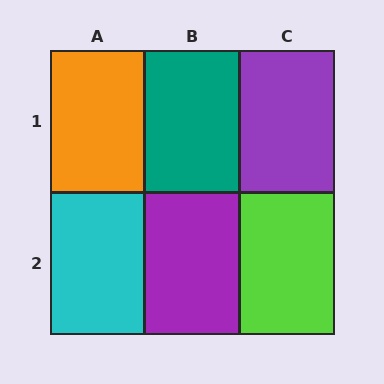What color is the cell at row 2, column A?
Cyan.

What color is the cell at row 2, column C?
Lime.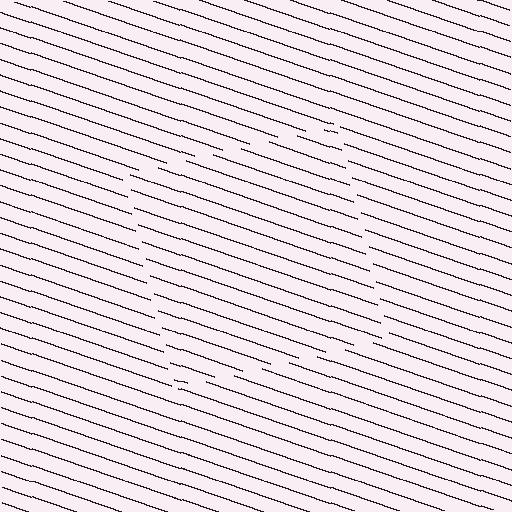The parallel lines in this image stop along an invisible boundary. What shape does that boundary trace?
An illusory square. The interior of the shape contains the same grating, shifted by half a period — the contour is defined by the phase discontinuity where line-ends from the inner and outer gratings abut.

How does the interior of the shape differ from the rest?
The interior of the shape contains the same grating, shifted by half a period — the contour is defined by the phase discontinuity where line-ends from the inner and outer gratings abut.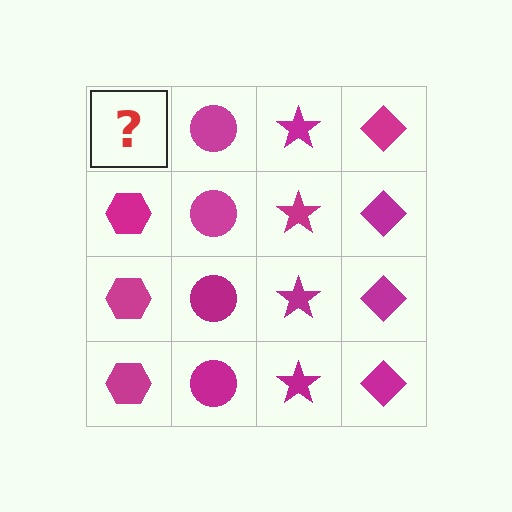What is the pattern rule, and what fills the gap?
The rule is that each column has a consistent shape. The gap should be filled with a magenta hexagon.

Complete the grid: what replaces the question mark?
The question mark should be replaced with a magenta hexagon.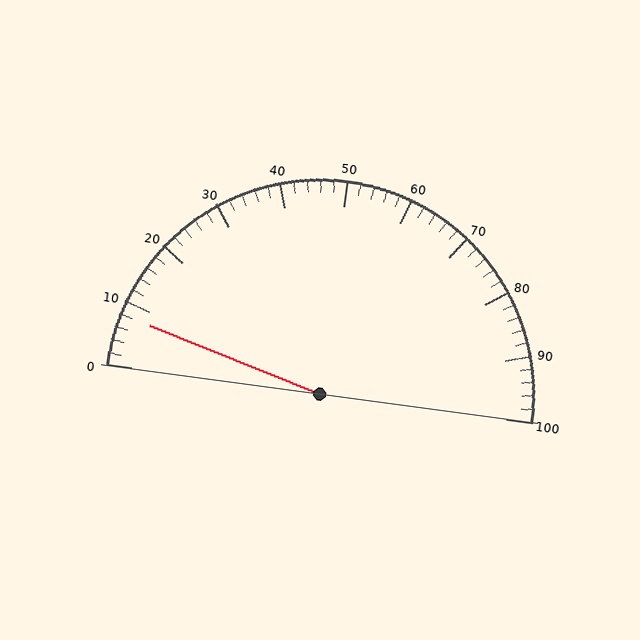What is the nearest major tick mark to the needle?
The nearest major tick mark is 10.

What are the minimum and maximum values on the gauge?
The gauge ranges from 0 to 100.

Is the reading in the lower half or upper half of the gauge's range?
The reading is in the lower half of the range (0 to 100).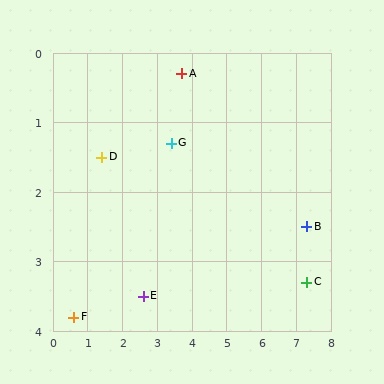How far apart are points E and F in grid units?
Points E and F are about 2.0 grid units apart.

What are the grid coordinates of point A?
Point A is at approximately (3.7, 0.3).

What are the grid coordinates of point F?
Point F is at approximately (0.6, 3.8).